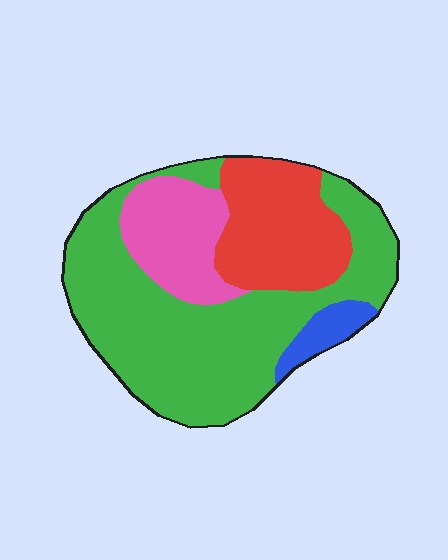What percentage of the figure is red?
Red covers about 25% of the figure.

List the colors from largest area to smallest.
From largest to smallest: green, red, pink, blue.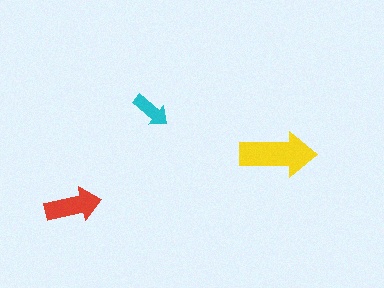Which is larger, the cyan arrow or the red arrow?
The red one.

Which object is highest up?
The cyan arrow is topmost.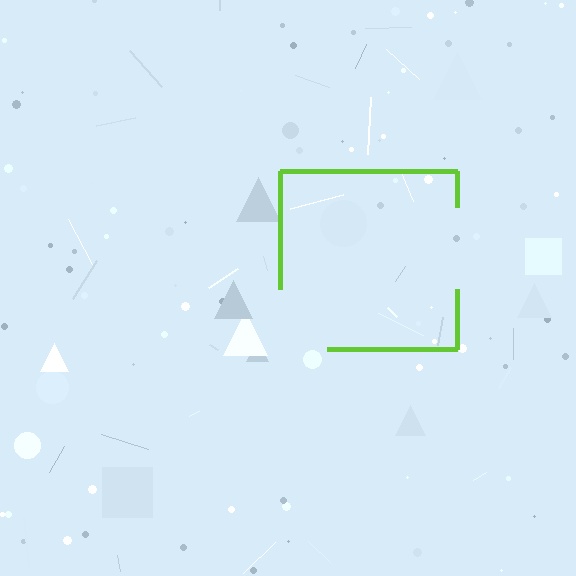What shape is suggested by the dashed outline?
The dashed outline suggests a square.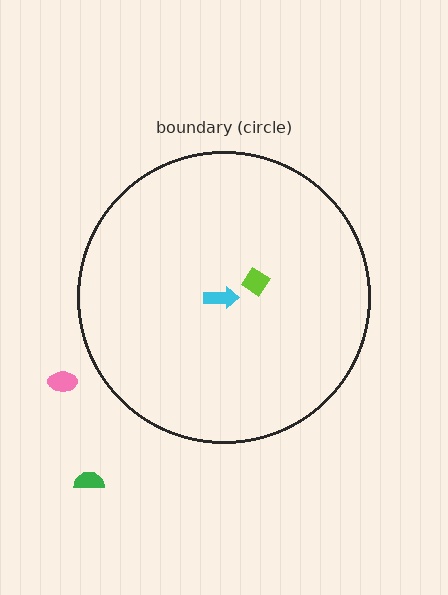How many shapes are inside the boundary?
2 inside, 2 outside.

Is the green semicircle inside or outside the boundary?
Outside.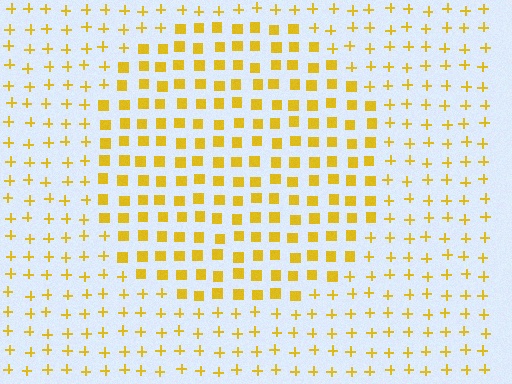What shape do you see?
I see a circle.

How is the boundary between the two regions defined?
The boundary is defined by a change in element shape: squares inside vs. plus signs outside. All elements share the same color and spacing.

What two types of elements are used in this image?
The image uses squares inside the circle region and plus signs outside it.